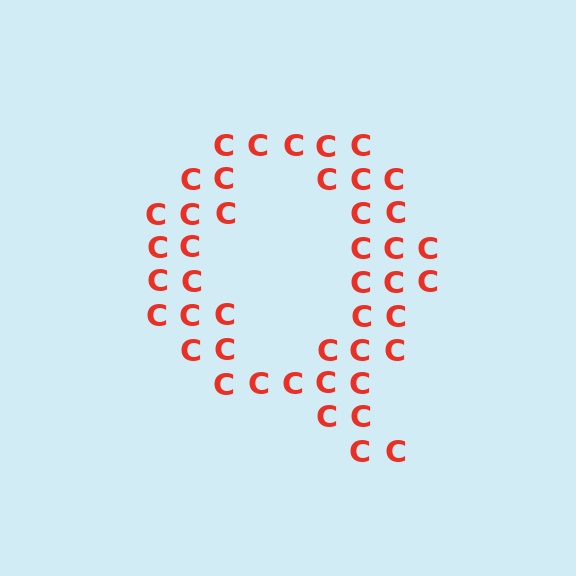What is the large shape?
The large shape is the letter Q.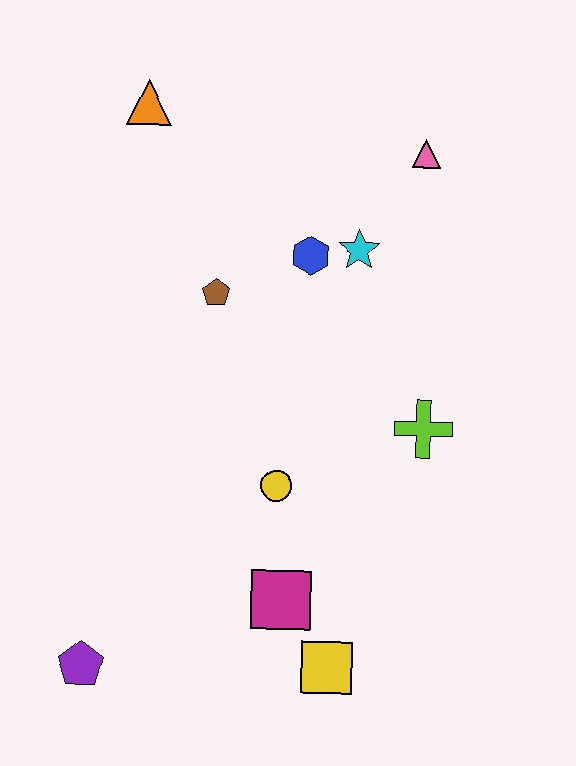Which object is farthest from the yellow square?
The orange triangle is farthest from the yellow square.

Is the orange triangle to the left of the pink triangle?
Yes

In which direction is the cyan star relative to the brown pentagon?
The cyan star is to the right of the brown pentagon.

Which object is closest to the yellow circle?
The magenta square is closest to the yellow circle.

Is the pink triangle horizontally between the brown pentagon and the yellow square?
No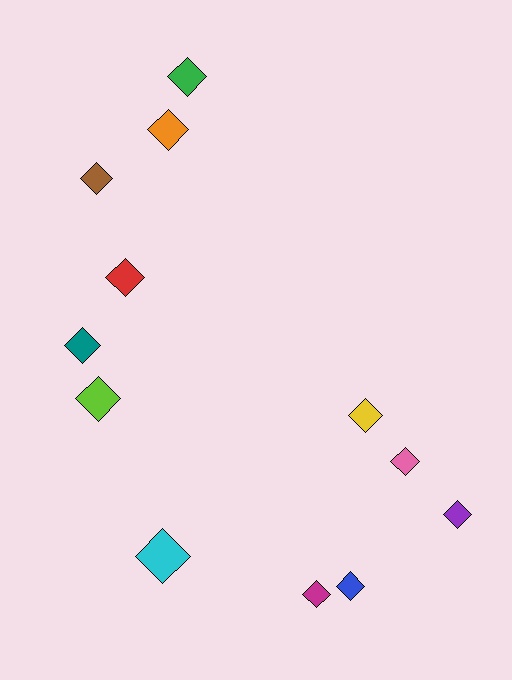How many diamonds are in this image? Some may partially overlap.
There are 12 diamonds.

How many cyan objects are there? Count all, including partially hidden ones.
There is 1 cyan object.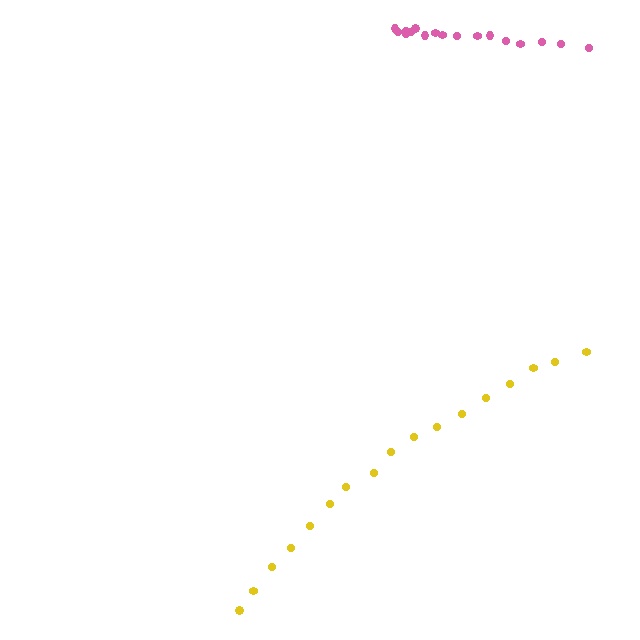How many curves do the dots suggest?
There are 2 distinct paths.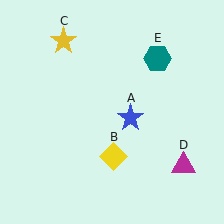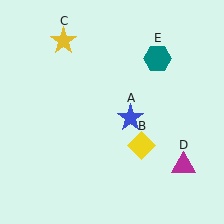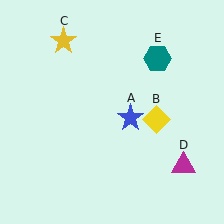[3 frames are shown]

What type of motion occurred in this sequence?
The yellow diamond (object B) rotated counterclockwise around the center of the scene.